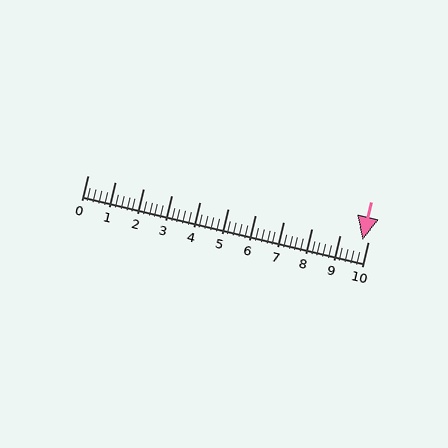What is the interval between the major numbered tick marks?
The major tick marks are spaced 1 units apart.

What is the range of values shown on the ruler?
The ruler shows values from 0 to 10.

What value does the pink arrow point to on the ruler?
The pink arrow points to approximately 9.8.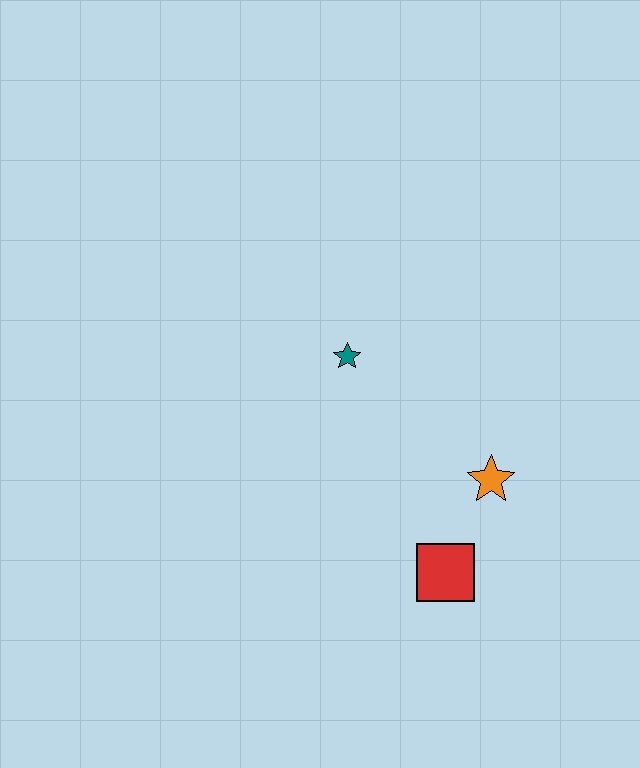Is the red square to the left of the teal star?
No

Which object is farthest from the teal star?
The red square is farthest from the teal star.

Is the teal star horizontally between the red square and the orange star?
No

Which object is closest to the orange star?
The red square is closest to the orange star.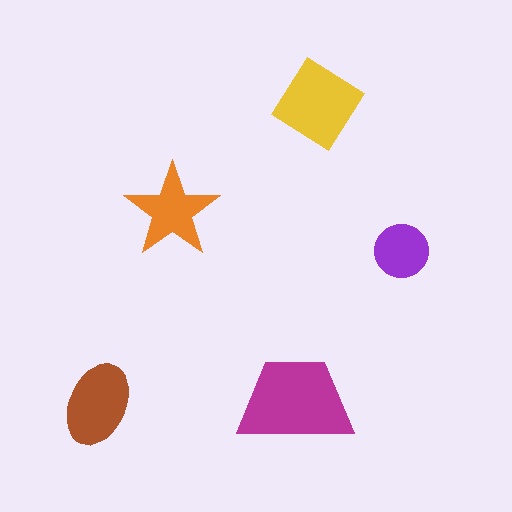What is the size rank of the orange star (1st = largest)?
4th.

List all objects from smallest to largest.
The purple circle, the orange star, the brown ellipse, the yellow diamond, the magenta trapezoid.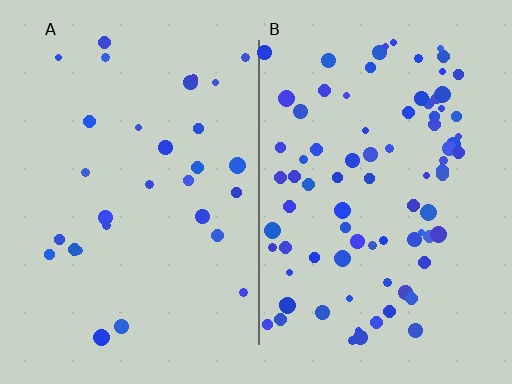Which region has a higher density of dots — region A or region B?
B (the right).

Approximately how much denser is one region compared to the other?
Approximately 2.8× — region B over region A.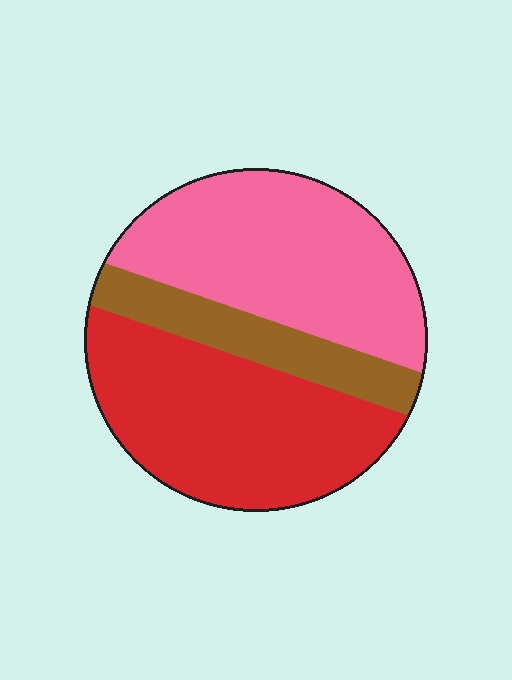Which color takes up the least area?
Brown, at roughly 15%.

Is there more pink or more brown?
Pink.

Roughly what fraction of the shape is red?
Red covers about 40% of the shape.